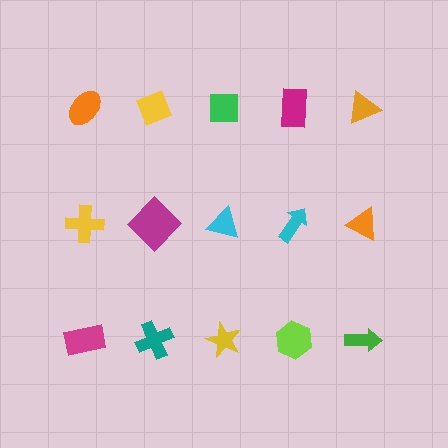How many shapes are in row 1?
5 shapes.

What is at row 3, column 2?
A teal cross.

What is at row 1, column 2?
A yellow diamond.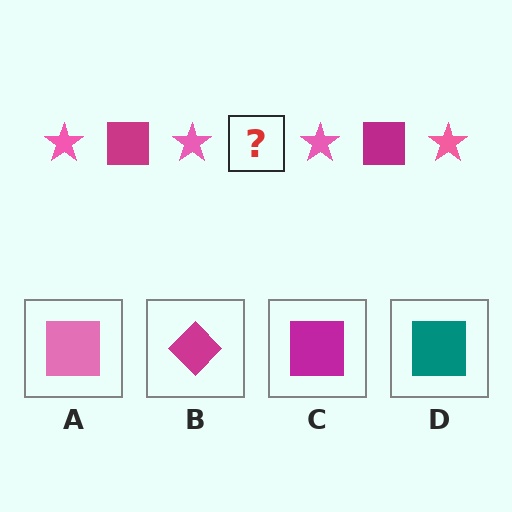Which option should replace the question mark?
Option C.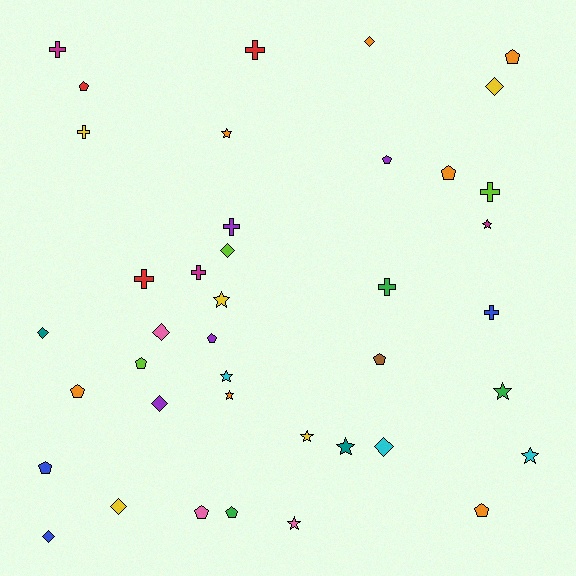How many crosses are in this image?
There are 9 crosses.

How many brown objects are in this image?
There is 1 brown object.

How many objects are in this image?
There are 40 objects.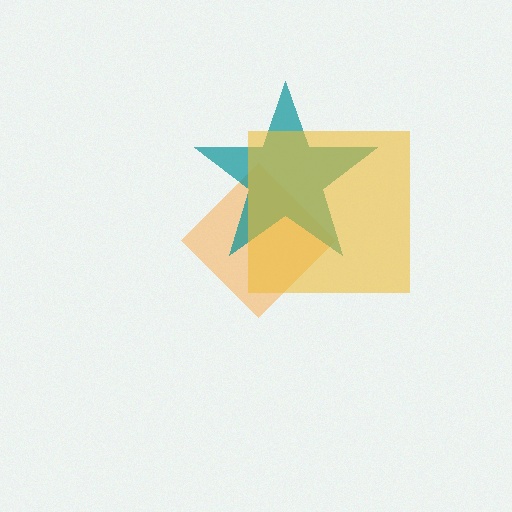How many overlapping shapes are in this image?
There are 3 overlapping shapes in the image.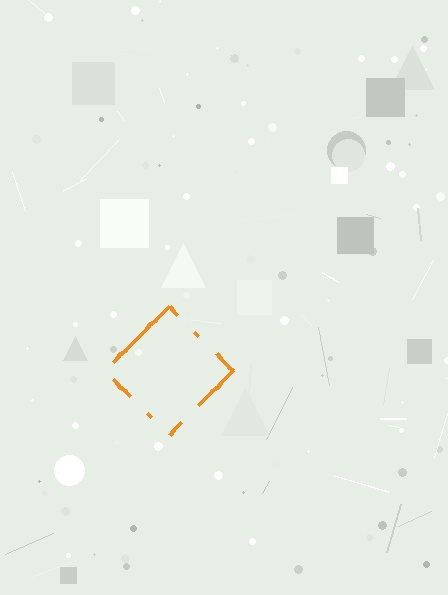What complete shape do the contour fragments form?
The contour fragments form a diamond.